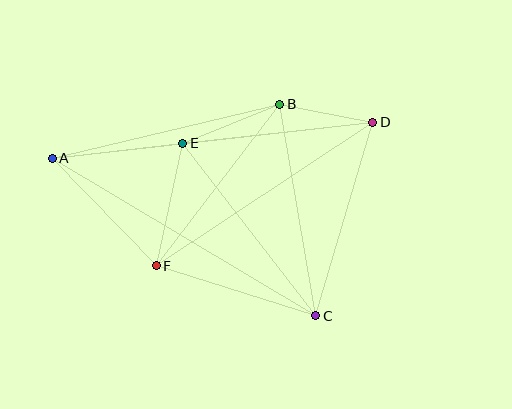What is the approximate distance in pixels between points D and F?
The distance between D and F is approximately 260 pixels.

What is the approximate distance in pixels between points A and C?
The distance between A and C is approximately 307 pixels.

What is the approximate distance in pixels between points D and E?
The distance between D and E is approximately 191 pixels.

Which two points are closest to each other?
Points B and D are closest to each other.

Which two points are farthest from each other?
Points A and D are farthest from each other.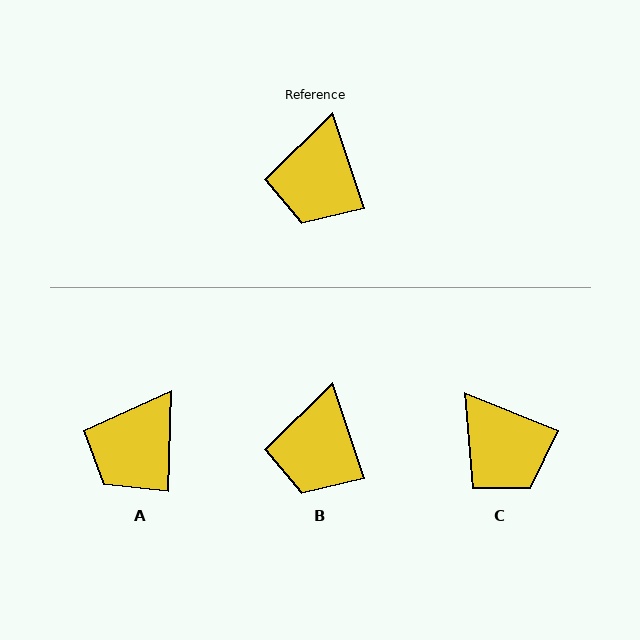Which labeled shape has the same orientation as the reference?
B.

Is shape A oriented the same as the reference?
No, it is off by about 20 degrees.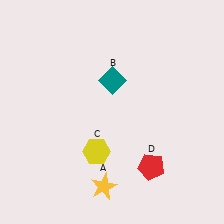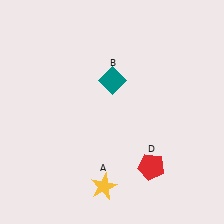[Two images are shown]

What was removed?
The yellow hexagon (C) was removed in Image 2.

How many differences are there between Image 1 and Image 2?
There is 1 difference between the two images.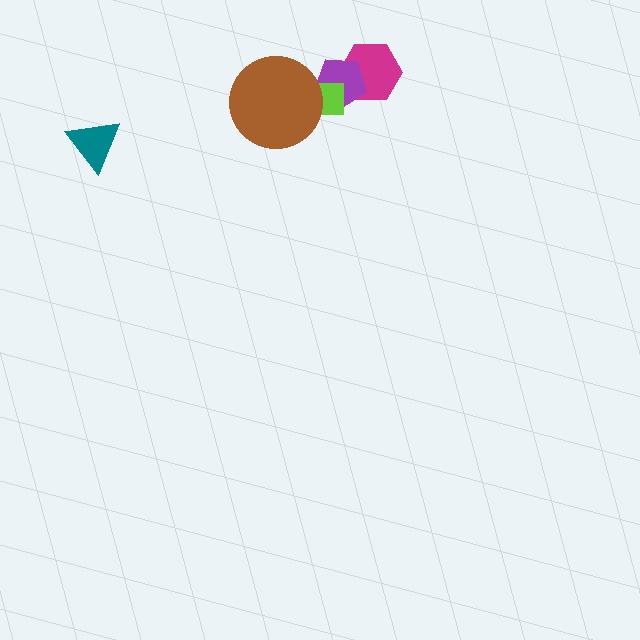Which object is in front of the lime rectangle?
The brown circle is in front of the lime rectangle.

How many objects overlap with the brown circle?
1 object overlaps with the brown circle.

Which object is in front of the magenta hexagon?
The purple pentagon is in front of the magenta hexagon.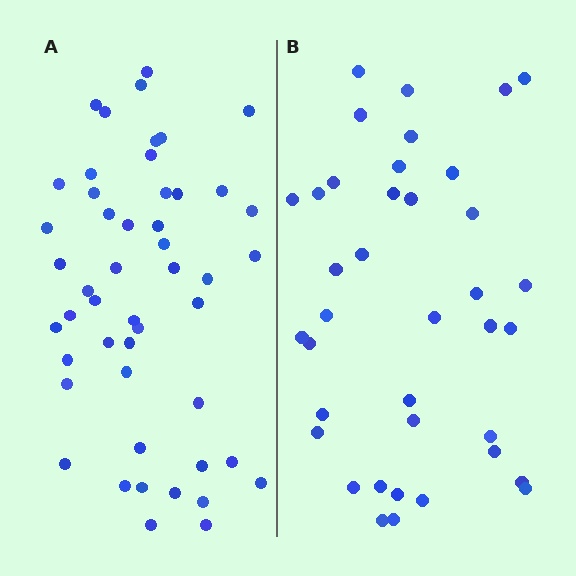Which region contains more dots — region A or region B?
Region A (the left region) has more dots.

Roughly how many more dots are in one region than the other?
Region A has roughly 12 or so more dots than region B.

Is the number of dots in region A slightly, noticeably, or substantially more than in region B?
Region A has noticeably more, but not dramatically so. The ratio is roughly 1.3 to 1.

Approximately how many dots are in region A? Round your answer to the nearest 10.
About 50 dots. (The exact count is 49, which rounds to 50.)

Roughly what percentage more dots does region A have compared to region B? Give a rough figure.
About 30% more.